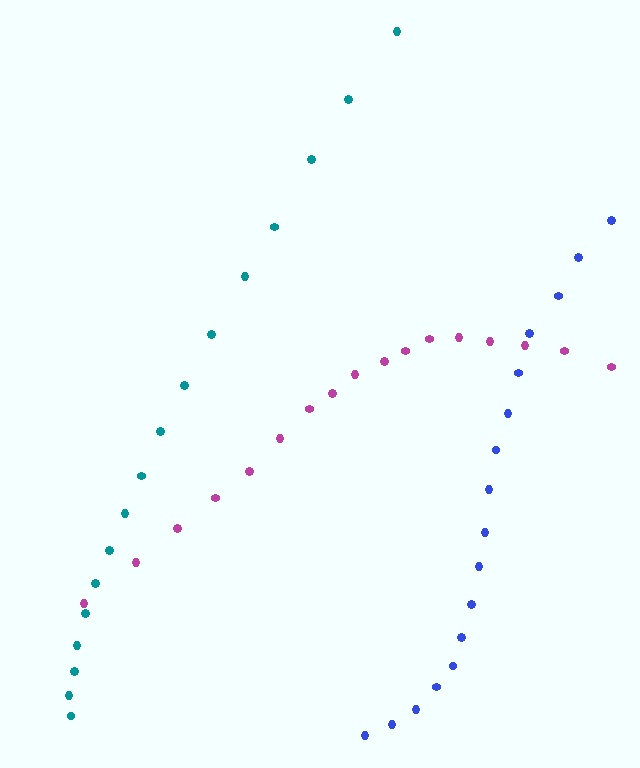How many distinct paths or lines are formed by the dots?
There are 3 distinct paths.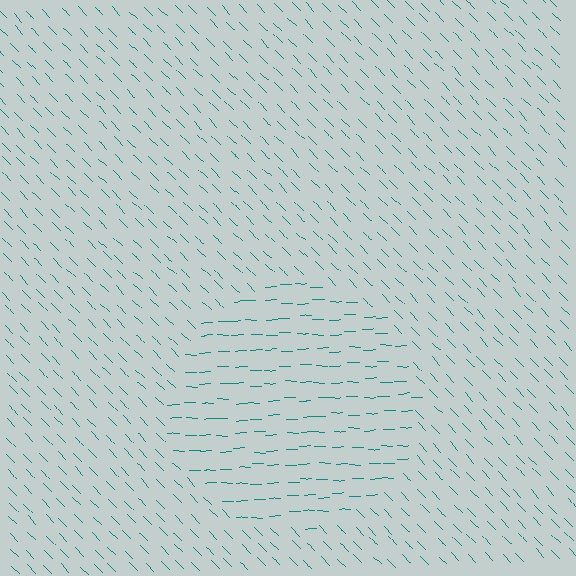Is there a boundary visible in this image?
Yes, there is a texture boundary formed by a change in line orientation.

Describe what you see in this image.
The image is filled with small teal line segments. A circle region in the image has lines oriented differently from the surrounding lines, creating a visible texture boundary.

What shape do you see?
I see a circle.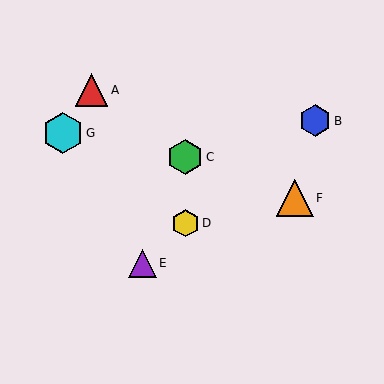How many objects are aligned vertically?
2 objects (C, D) are aligned vertically.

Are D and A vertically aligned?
No, D is at x≈185 and A is at x≈92.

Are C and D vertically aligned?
Yes, both are at x≈185.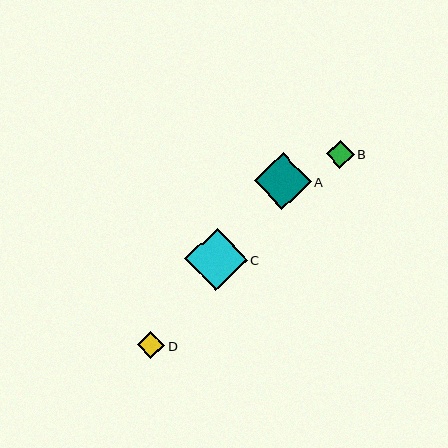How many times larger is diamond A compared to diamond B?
Diamond A is approximately 2.0 times the size of diamond B.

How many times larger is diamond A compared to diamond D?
Diamond A is approximately 2.1 times the size of diamond D.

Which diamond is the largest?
Diamond C is the largest with a size of approximately 62 pixels.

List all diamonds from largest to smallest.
From largest to smallest: C, A, B, D.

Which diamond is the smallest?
Diamond D is the smallest with a size of approximately 27 pixels.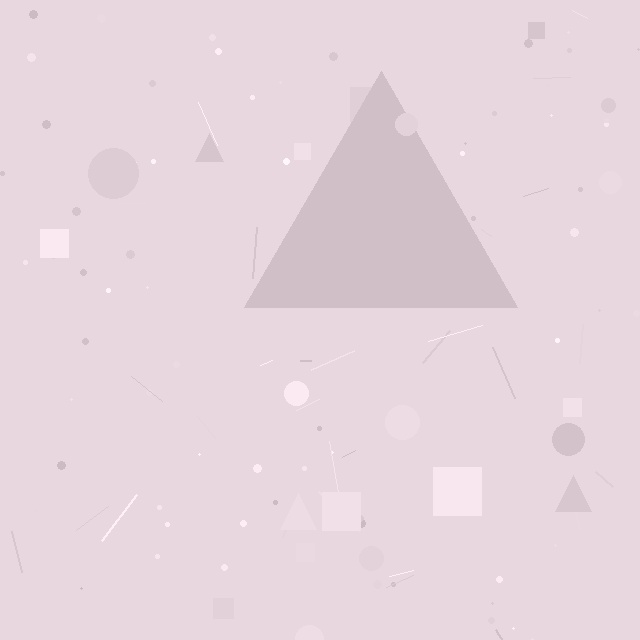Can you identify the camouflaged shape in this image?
The camouflaged shape is a triangle.